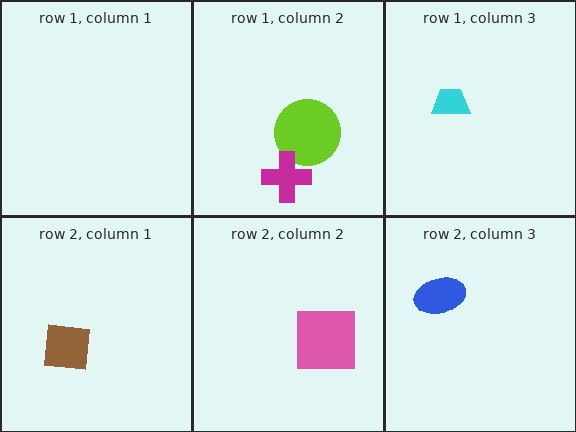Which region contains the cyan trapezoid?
The row 1, column 3 region.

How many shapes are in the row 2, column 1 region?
1.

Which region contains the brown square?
The row 2, column 1 region.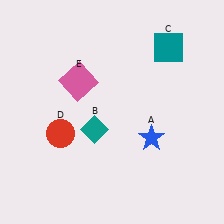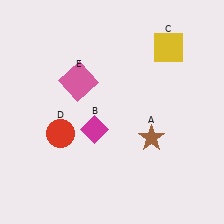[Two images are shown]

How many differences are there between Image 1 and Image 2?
There are 3 differences between the two images.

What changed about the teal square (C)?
In Image 1, C is teal. In Image 2, it changed to yellow.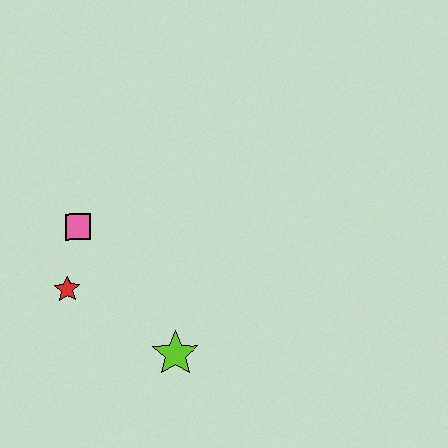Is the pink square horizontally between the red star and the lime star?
Yes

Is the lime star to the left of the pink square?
No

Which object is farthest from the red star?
The lime star is farthest from the red star.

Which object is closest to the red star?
The pink square is closest to the red star.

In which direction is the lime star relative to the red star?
The lime star is to the right of the red star.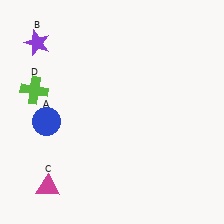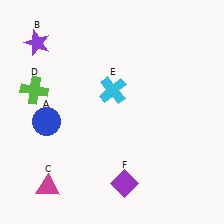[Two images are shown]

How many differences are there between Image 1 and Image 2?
There are 2 differences between the two images.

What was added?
A cyan cross (E), a purple diamond (F) were added in Image 2.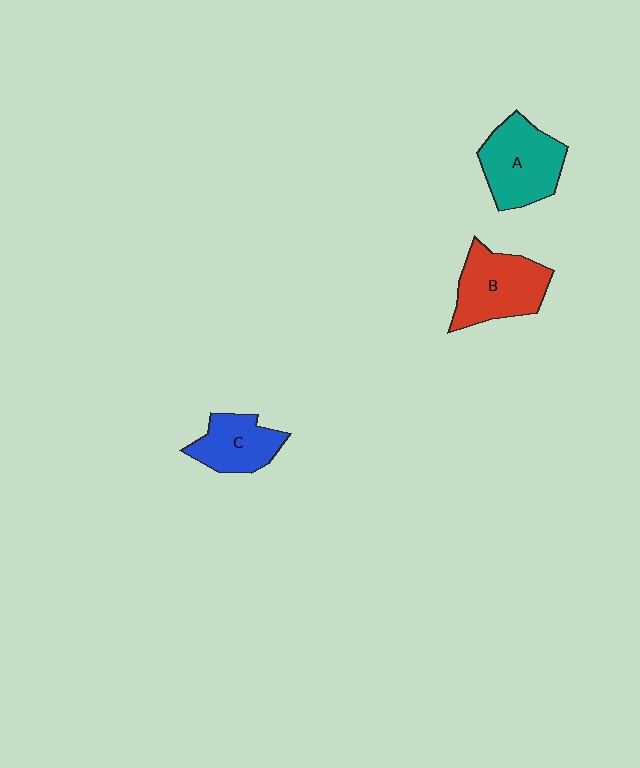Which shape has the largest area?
Shape A (teal).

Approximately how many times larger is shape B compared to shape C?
Approximately 1.4 times.